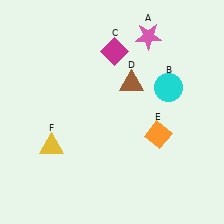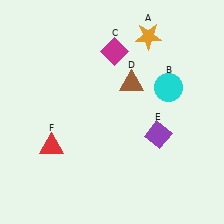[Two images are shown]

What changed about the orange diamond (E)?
In Image 1, E is orange. In Image 2, it changed to purple.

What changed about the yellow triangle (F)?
In Image 1, F is yellow. In Image 2, it changed to red.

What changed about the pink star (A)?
In Image 1, A is pink. In Image 2, it changed to orange.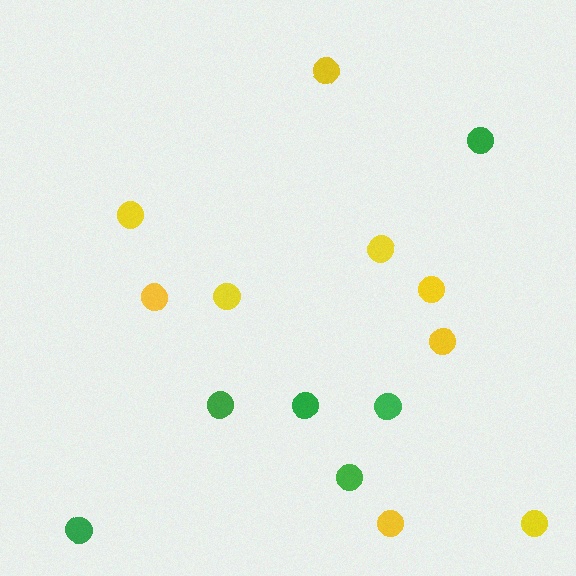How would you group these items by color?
There are 2 groups: one group of yellow circles (9) and one group of green circles (6).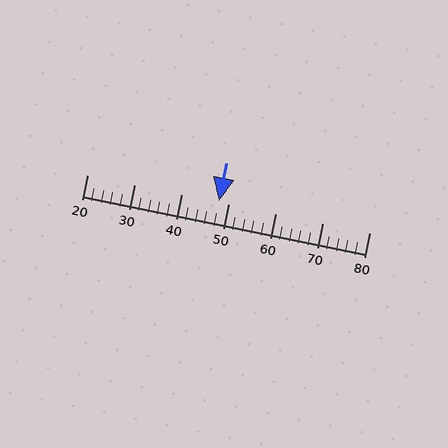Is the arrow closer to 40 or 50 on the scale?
The arrow is closer to 50.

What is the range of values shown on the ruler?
The ruler shows values from 20 to 80.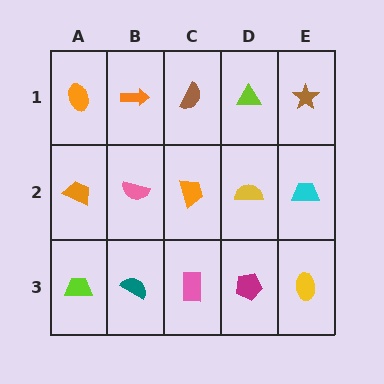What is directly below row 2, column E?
A yellow ellipse.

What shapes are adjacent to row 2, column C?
A brown semicircle (row 1, column C), a pink rectangle (row 3, column C), a pink semicircle (row 2, column B), a yellow semicircle (row 2, column D).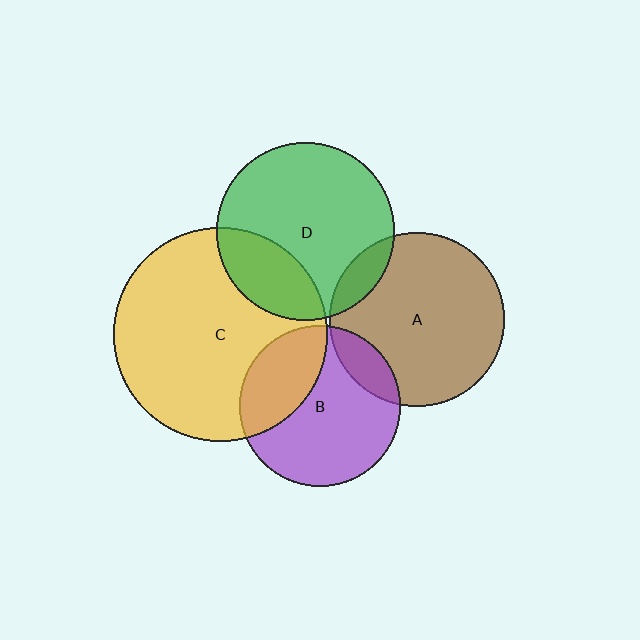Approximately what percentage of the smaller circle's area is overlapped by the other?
Approximately 15%.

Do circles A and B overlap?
Yes.